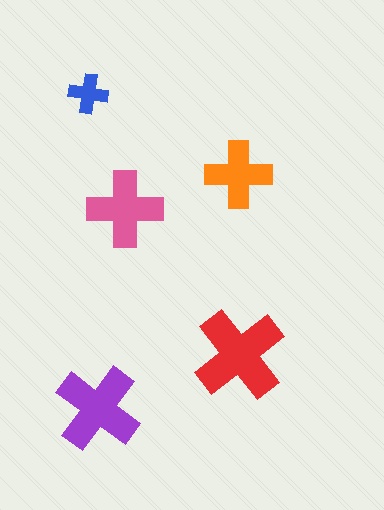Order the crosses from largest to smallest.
the red one, the purple one, the pink one, the orange one, the blue one.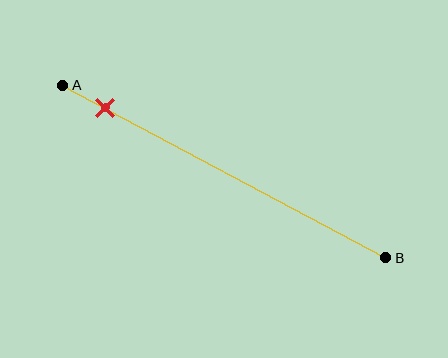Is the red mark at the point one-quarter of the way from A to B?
No, the mark is at about 15% from A, not at the 25% one-quarter point.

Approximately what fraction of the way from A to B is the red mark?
The red mark is approximately 15% of the way from A to B.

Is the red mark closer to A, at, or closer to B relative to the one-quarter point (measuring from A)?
The red mark is closer to point A than the one-quarter point of segment AB.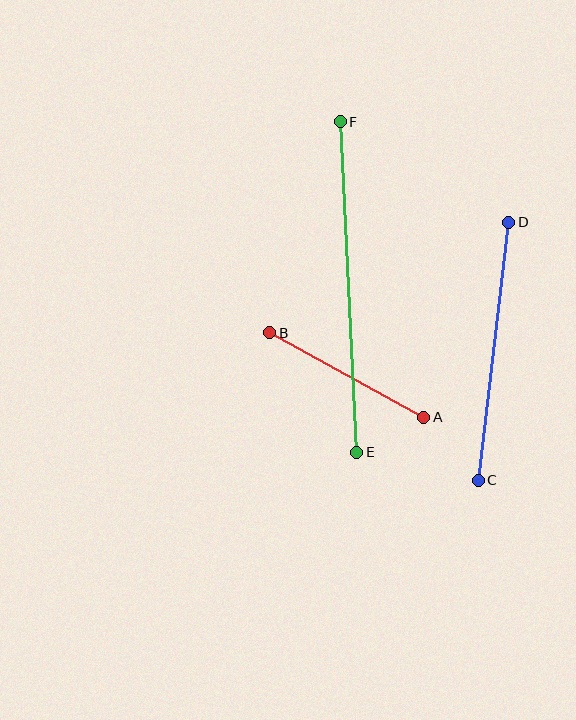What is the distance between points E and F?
The distance is approximately 331 pixels.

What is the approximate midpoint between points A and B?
The midpoint is at approximately (347, 375) pixels.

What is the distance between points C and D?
The distance is approximately 260 pixels.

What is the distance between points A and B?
The distance is approximately 175 pixels.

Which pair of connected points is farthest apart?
Points E and F are farthest apart.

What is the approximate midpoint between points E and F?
The midpoint is at approximately (348, 287) pixels.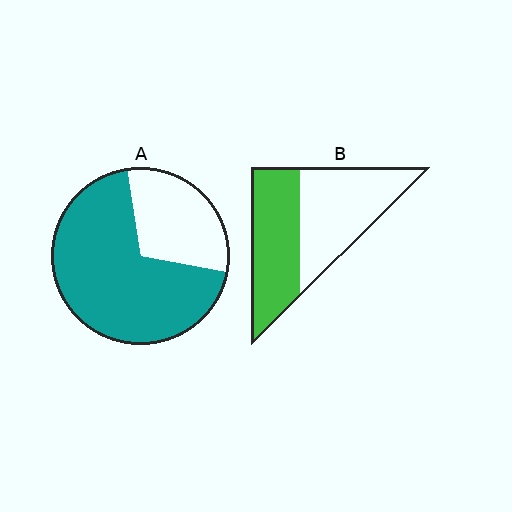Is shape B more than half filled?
Roughly half.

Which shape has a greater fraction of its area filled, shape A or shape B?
Shape A.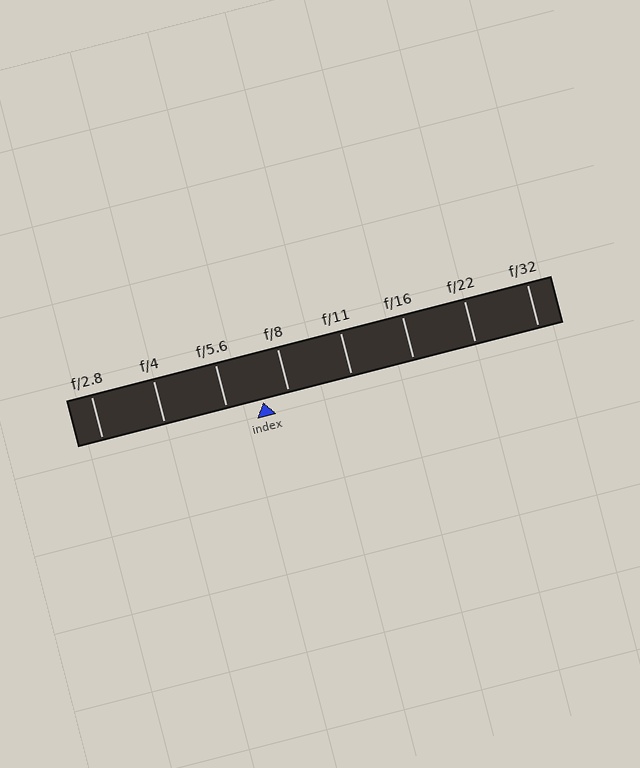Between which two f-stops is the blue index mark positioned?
The index mark is between f/5.6 and f/8.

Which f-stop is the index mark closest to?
The index mark is closest to f/8.